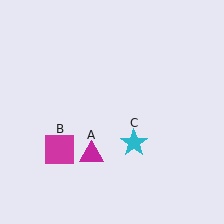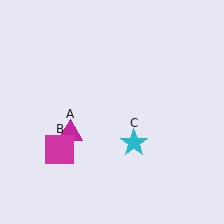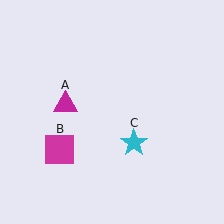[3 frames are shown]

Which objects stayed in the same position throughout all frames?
Magenta square (object B) and cyan star (object C) remained stationary.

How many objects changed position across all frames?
1 object changed position: magenta triangle (object A).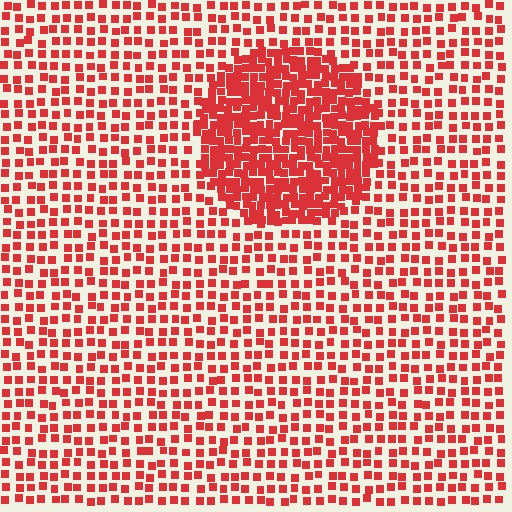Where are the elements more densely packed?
The elements are more densely packed inside the circle boundary.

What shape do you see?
I see a circle.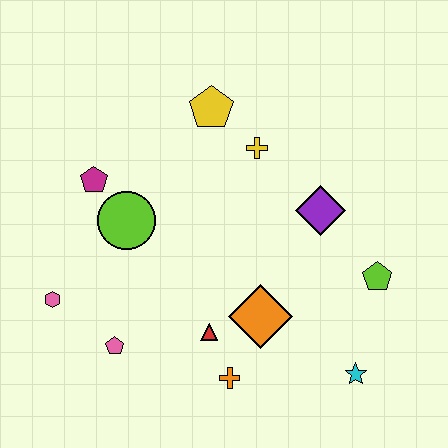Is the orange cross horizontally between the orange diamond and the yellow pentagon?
Yes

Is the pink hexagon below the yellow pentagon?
Yes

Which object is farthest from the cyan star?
The magenta pentagon is farthest from the cyan star.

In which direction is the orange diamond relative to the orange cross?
The orange diamond is above the orange cross.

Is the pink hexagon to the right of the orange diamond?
No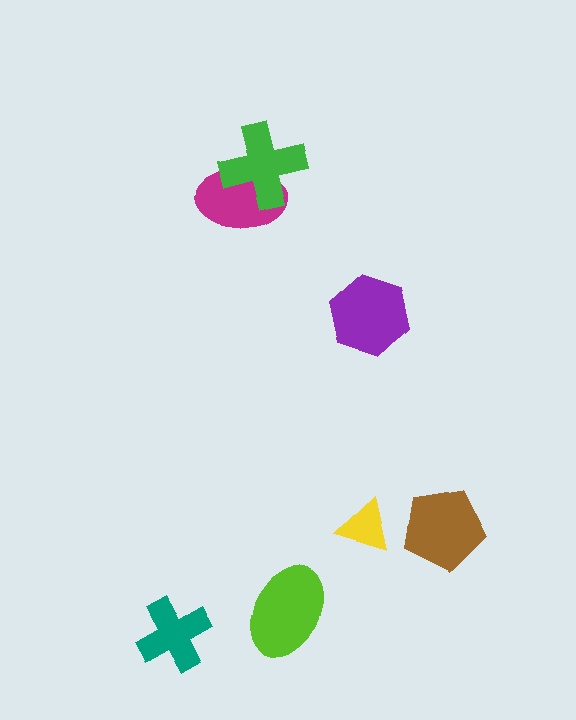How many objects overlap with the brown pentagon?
0 objects overlap with the brown pentagon.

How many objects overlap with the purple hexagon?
0 objects overlap with the purple hexagon.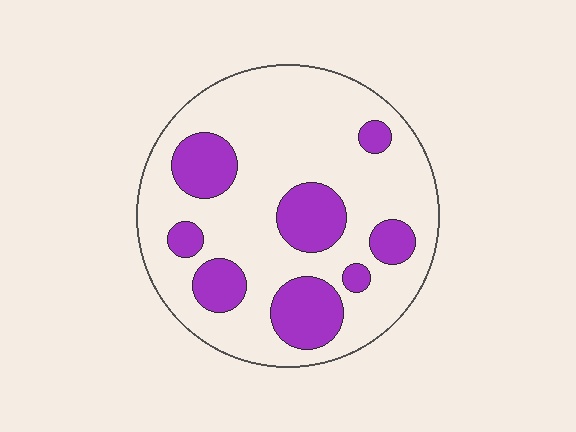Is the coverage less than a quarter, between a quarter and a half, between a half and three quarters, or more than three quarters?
Between a quarter and a half.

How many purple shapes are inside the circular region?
8.